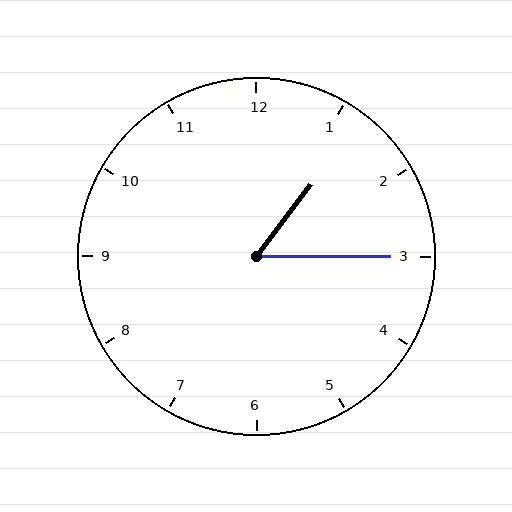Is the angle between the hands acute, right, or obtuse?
It is acute.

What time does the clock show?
1:15.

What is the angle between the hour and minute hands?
Approximately 52 degrees.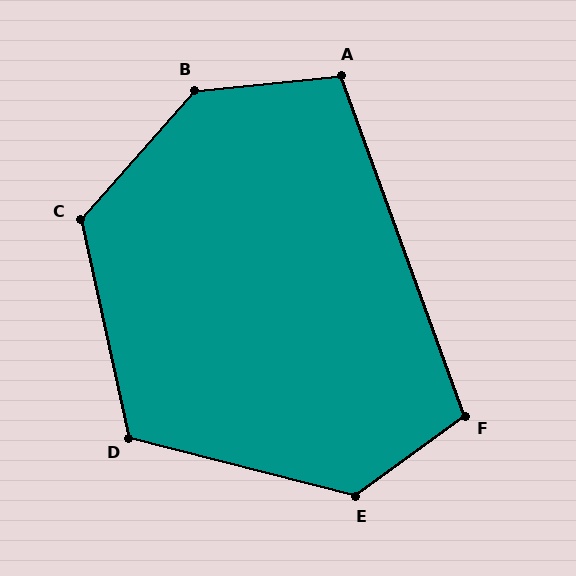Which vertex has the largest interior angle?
B, at approximately 137 degrees.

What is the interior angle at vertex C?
Approximately 126 degrees (obtuse).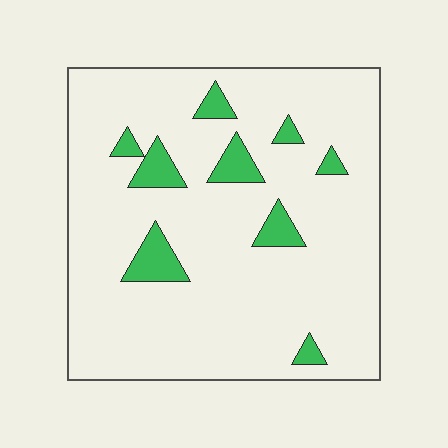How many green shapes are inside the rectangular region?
9.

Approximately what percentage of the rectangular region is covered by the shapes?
Approximately 10%.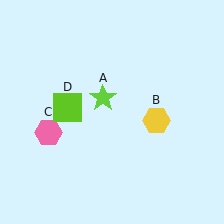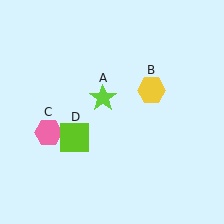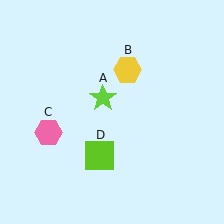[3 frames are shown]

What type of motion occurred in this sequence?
The yellow hexagon (object B), lime square (object D) rotated counterclockwise around the center of the scene.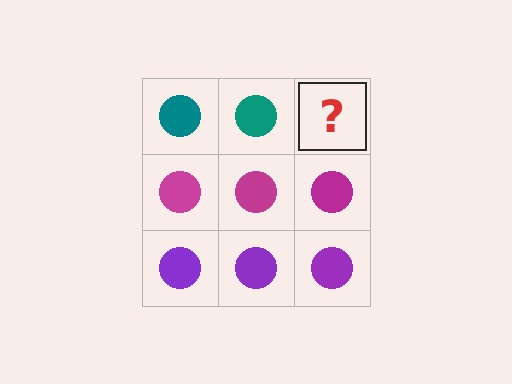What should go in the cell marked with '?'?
The missing cell should contain a teal circle.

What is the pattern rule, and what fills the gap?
The rule is that each row has a consistent color. The gap should be filled with a teal circle.